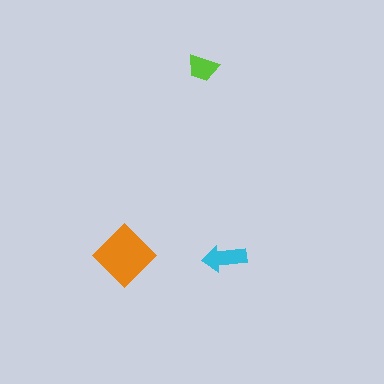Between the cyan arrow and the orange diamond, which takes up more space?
The orange diamond.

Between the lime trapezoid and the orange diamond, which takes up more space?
The orange diamond.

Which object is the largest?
The orange diamond.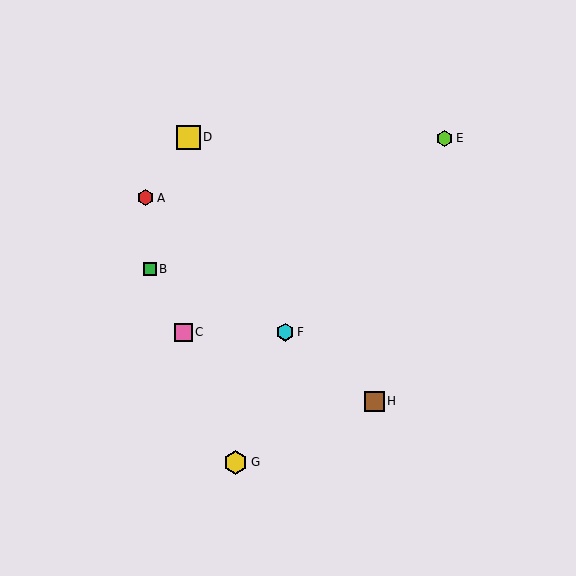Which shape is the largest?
The yellow hexagon (labeled G) is the largest.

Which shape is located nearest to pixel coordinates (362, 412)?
The brown square (labeled H) at (374, 401) is nearest to that location.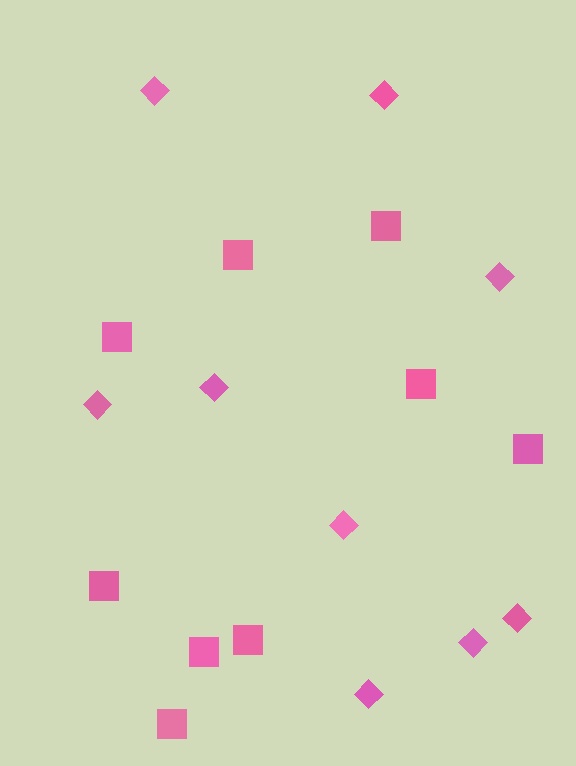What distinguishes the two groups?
There are 2 groups: one group of diamonds (9) and one group of squares (9).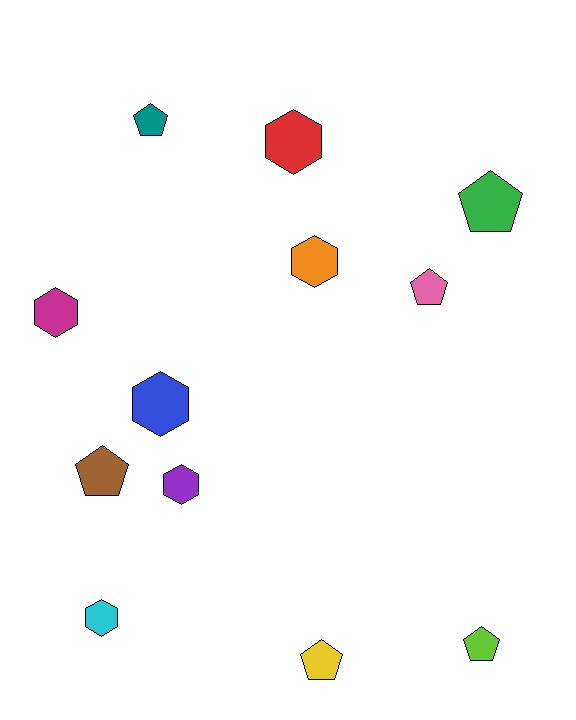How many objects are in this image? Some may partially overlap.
There are 12 objects.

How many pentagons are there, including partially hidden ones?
There are 6 pentagons.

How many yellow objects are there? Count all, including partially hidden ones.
There is 1 yellow object.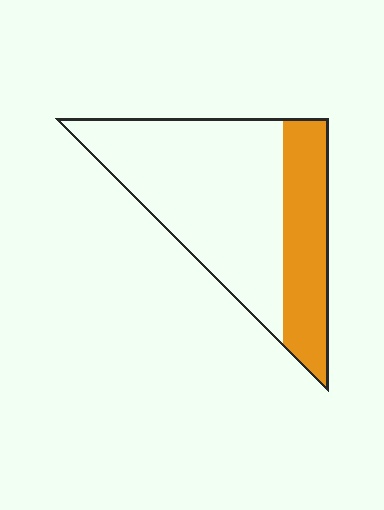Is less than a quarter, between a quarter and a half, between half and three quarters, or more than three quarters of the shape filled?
Between a quarter and a half.